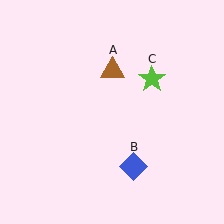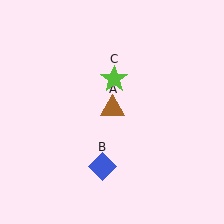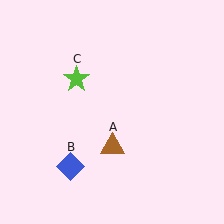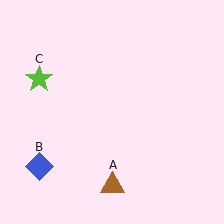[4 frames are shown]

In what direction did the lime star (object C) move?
The lime star (object C) moved left.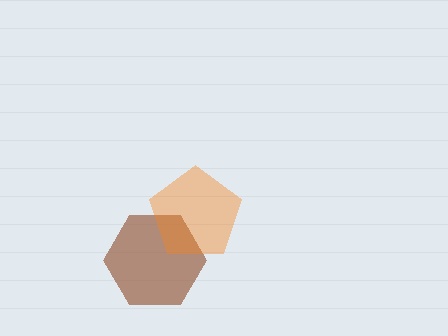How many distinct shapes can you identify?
There are 2 distinct shapes: a brown hexagon, an orange pentagon.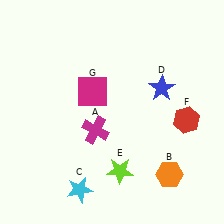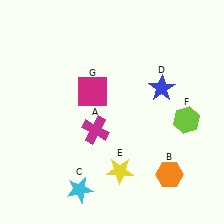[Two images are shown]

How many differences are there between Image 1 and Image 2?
There are 2 differences between the two images.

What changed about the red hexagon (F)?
In Image 1, F is red. In Image 2, it changed to lime.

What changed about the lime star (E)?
In Image 1, E is lime. In Image 2, it changed to yellow.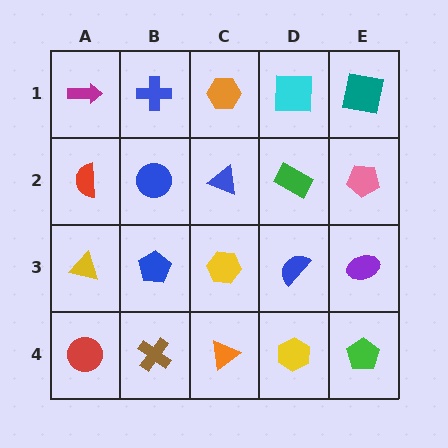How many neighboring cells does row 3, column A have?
3.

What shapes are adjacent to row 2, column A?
A magenta arrow (row 1, column A), a yellow triangle (row 3, column A), a blue circle (row 2, column B).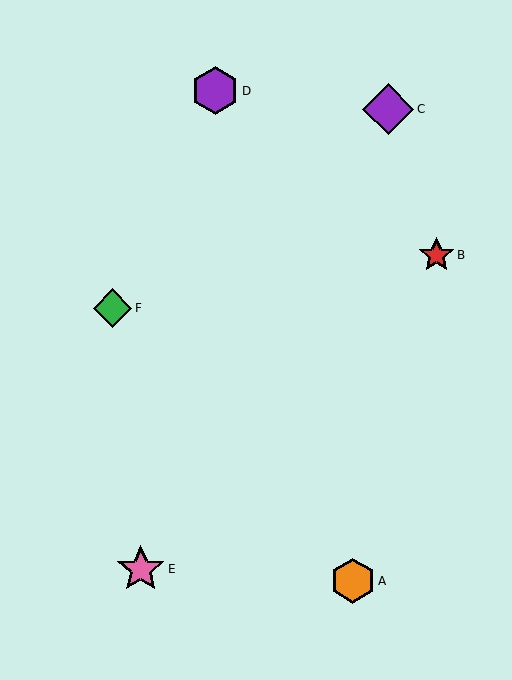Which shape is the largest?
The purple diamond (labeled C) is the largest.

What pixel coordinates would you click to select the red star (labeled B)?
Click at (436, 255) to select the red star B.